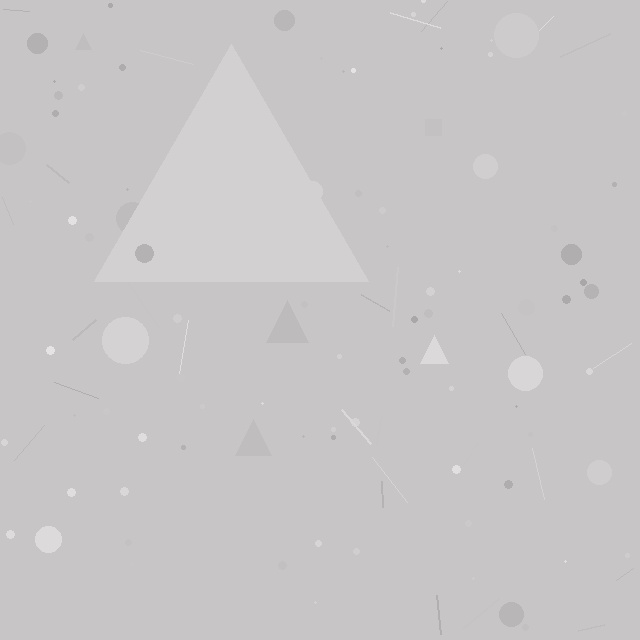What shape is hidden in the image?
A triangle is hidden in the image.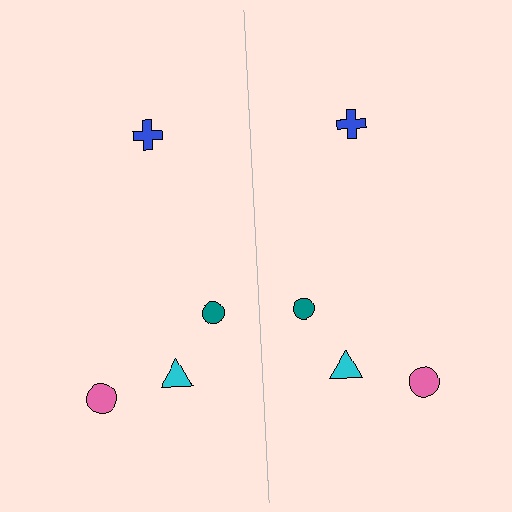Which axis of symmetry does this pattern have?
The pattern has a vertical axis of symmetry running through the center of the image.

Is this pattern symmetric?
Yes, this pattern has bilateral (reflection) symmetry.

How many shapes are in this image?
There are 8 shapes in this image.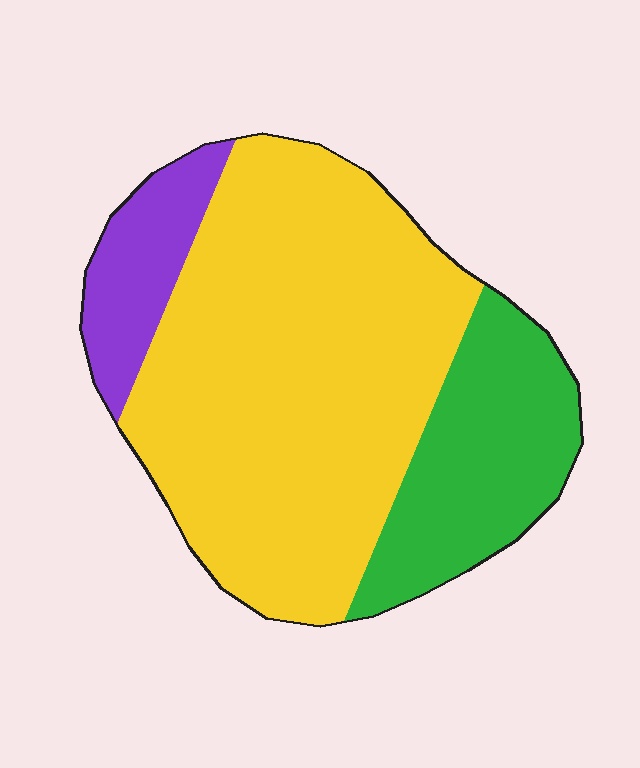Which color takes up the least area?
Purple, at roughly 10%.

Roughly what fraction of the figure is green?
Green covers roughly 25% of the figure.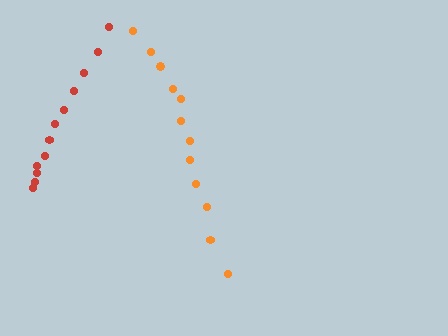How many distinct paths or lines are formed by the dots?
There are 2 distinct paths.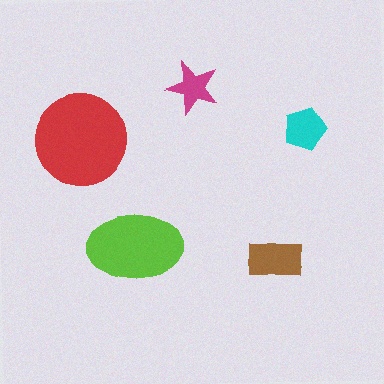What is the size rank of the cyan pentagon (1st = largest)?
4th.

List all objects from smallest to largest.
The magenta star, the cyan pentagon, the brown rectangle, the lime ellipse, the red circle.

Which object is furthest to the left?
The red circle is leftmost.